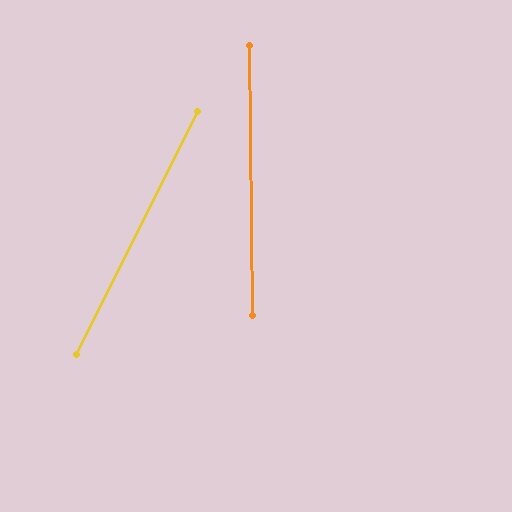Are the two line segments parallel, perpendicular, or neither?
Neither parallel nor perpendicular — they differ by about 27°.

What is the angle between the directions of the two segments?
Approximately 27 degrees.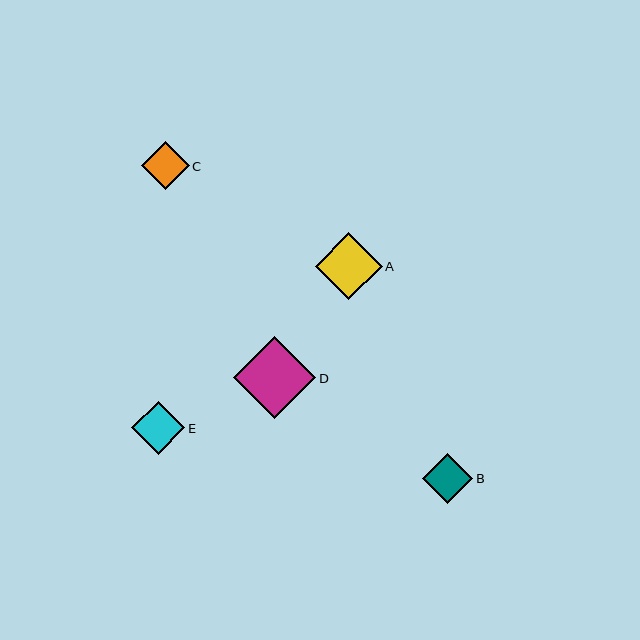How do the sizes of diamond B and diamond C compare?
Diamond B and diamond C are approximately the same size.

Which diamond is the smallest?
Diamond C is the smallest with a size of approximately 48 pixels.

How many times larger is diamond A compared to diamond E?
Diamond A is approximately 1.3 times the size of diamond E.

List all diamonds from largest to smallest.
From largest to smallest: D, A, E, B, C.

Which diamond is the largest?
Diamond D is the largest with a size of approximately 82 pixels.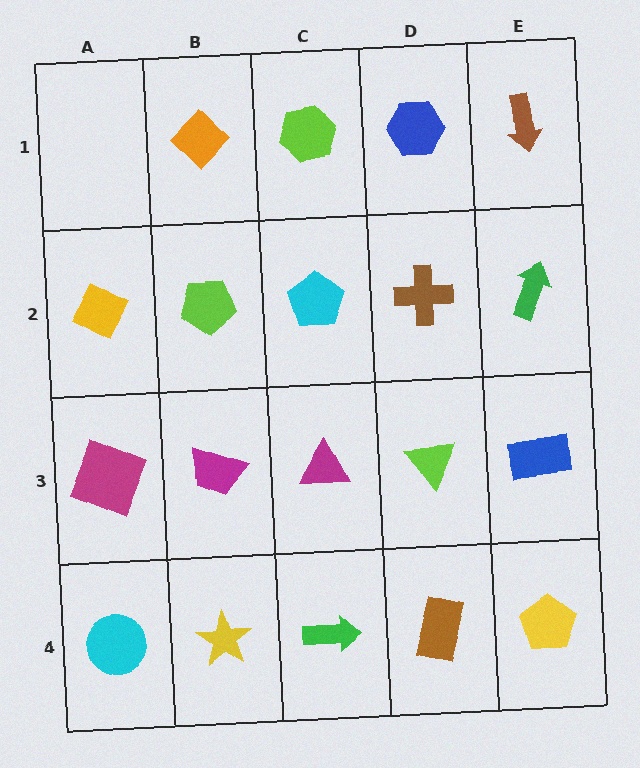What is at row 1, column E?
A brown arrow.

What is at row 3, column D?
A lime triangle.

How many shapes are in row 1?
4 shapes.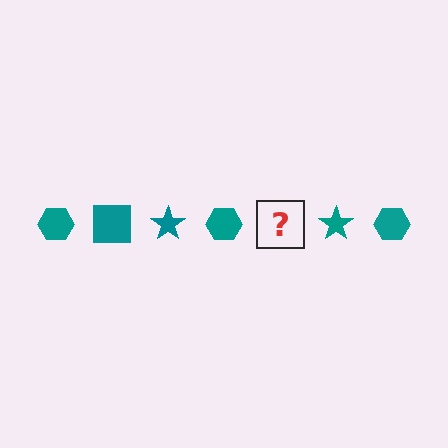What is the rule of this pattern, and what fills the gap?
The rule is that the pattern cycles through hexagon, square, star shapes in teal. The gap should be filled with a teal square.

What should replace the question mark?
The question mark should be replaced with a teal square.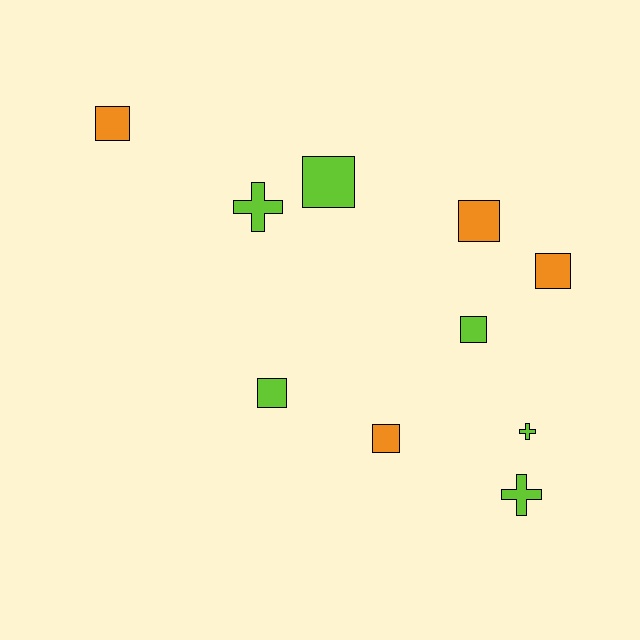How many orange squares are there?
There are 4 orange squares.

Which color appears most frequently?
Lime, with 6 objects.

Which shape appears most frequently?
Square, with 7 objects.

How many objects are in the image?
There are 10 objects.